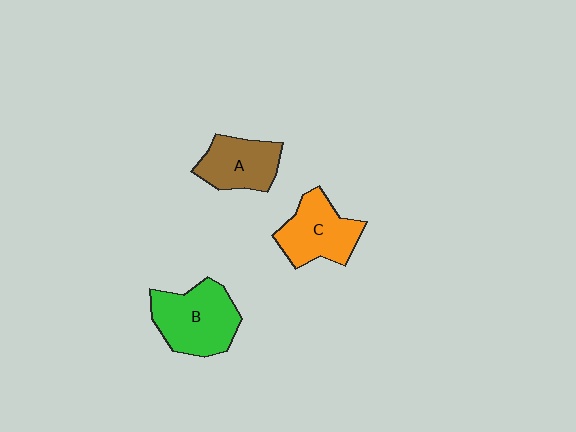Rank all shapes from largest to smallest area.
From largest to smallest: B (green), C (orange), A (brown).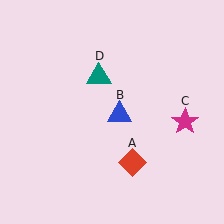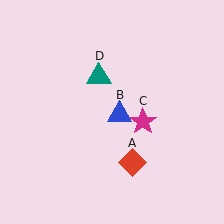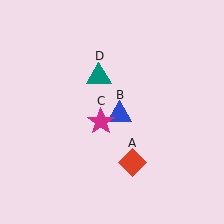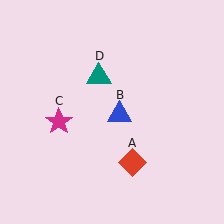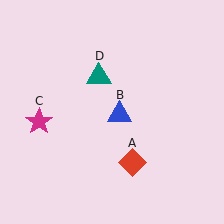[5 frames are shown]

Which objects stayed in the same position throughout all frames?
Red diamond (object A) and blue triangle (object B) and teal triangle (object D) remained stationary.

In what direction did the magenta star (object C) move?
The magenta star (object C) moved left.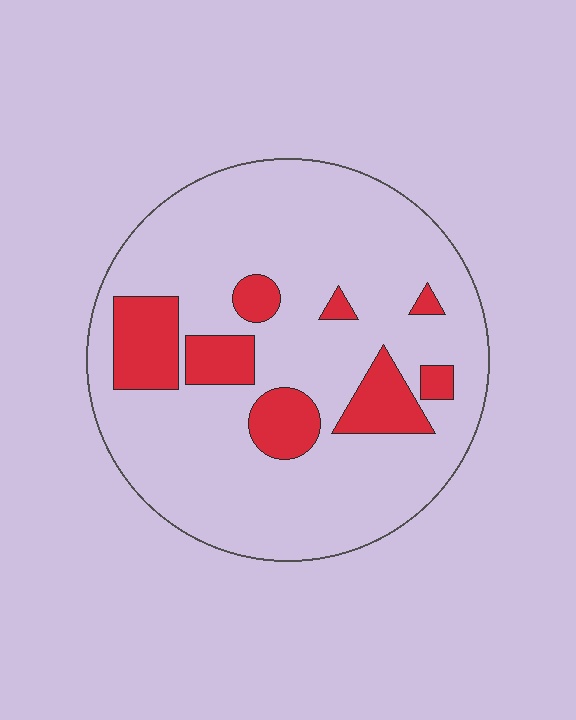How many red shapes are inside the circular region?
8.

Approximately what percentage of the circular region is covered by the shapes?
Approximately 20%.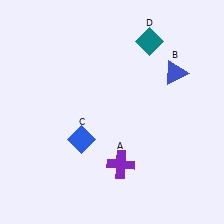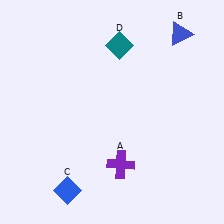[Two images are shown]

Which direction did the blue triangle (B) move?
The blue triangle (B) moved up.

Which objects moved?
The objects that moved are: the blue triangle (B), the blue diamond (C), the teal diamond (D).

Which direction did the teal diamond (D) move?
The teal diamond (D) moved left.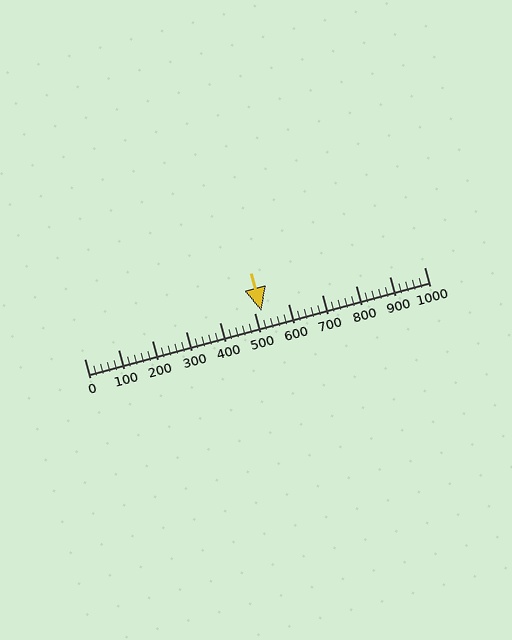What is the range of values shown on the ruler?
The ruler shows values from 0 to 1000.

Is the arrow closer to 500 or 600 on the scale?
The arrow is closer to 500.